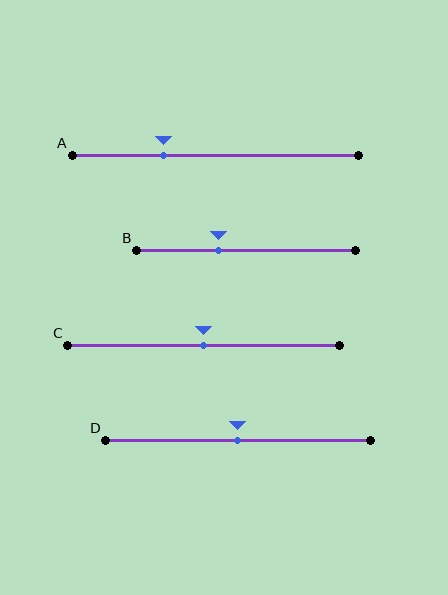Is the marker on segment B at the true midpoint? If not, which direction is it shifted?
No, the marker on segment B is shifted to the left by about 13% of the segment length.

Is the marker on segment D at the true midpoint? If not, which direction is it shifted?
Yes, the marker on segment D is at the true midpoint.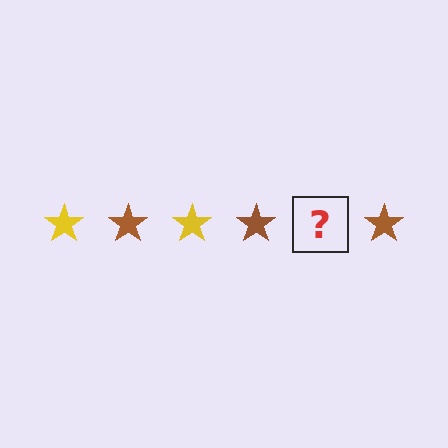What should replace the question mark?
The question mark should be replaced with a yellow star.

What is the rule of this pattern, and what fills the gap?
The rule is that the pattern cycles through yellow, brown stars. The gap should be filled with a yellow star.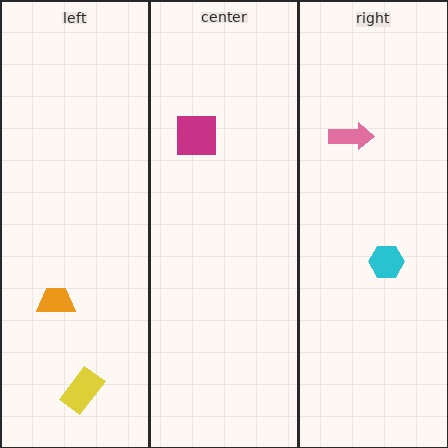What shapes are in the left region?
The yellow rectangle, the orange trapezoid.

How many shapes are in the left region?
2.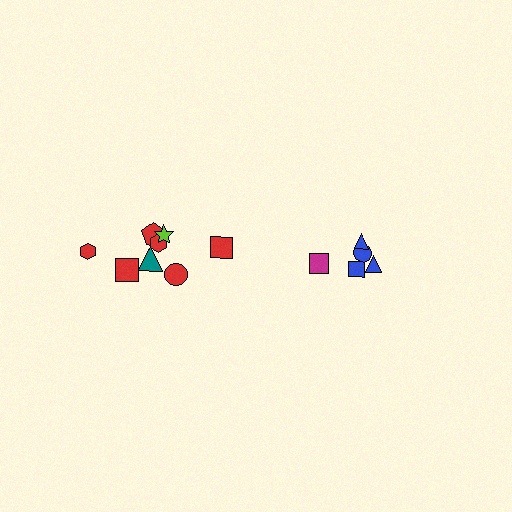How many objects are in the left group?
There are 8 objects.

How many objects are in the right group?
There are 5 objects.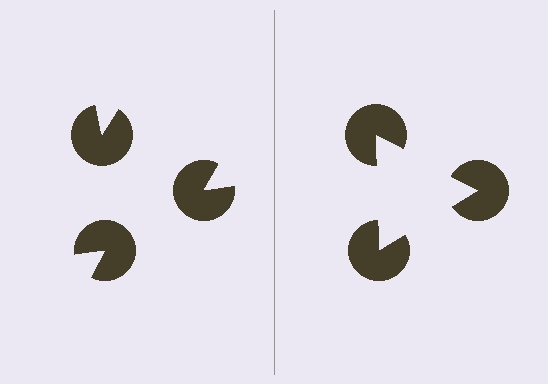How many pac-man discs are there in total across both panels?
6 — 3 on each side.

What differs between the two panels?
The pac-man discs are positioned identically on both sides; only the wedge orientations differ. On the right they align to a triangle; on the left they are misaligned.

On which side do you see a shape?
An illusory triangle appears on the right side. On the left side the wedge cuts are rotated, so no coherent shape forms.